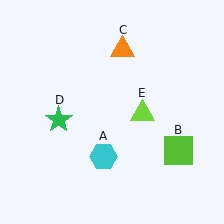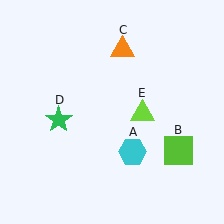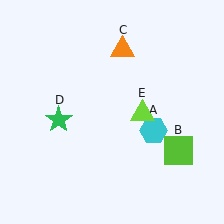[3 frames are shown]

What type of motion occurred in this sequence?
The cyan hexagon (object A) rotated counterclockwise around the center of the scene.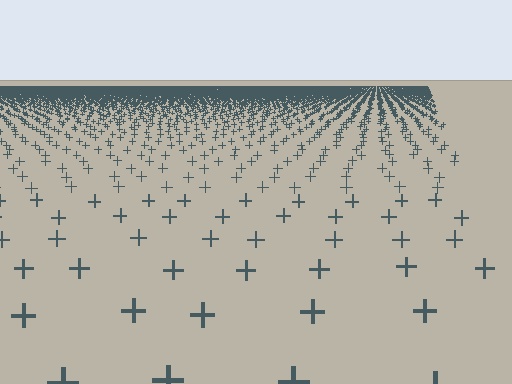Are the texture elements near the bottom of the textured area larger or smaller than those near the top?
Larger. Near the bottom, elements are closer to the viewer and appear at a bigger on-screen size.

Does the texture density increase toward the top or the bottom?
Density increases toward the top.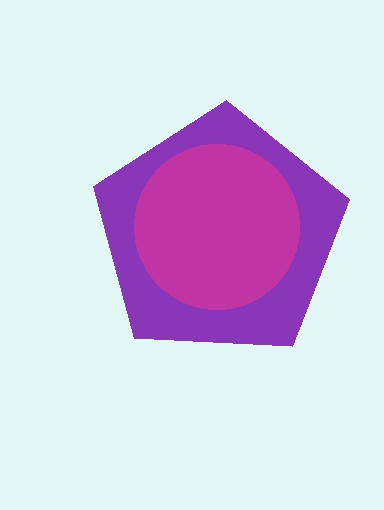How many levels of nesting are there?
2.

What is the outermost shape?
The purple pentagon.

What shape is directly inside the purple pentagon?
The magenta circle.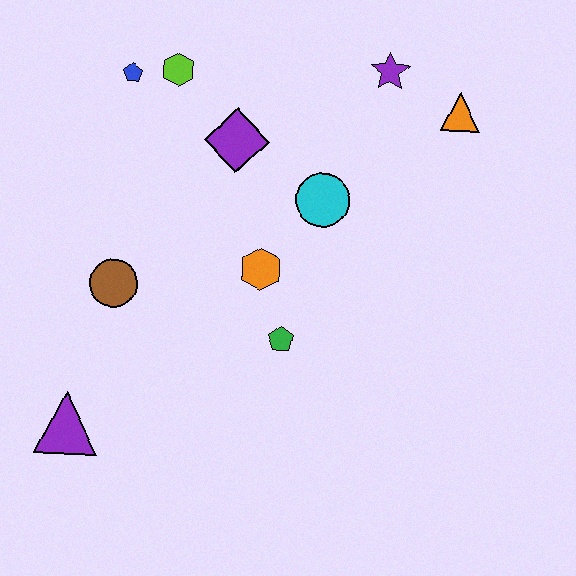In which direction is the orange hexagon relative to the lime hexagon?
The orange hexagon is below the lime hexagon.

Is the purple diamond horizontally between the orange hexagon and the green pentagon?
No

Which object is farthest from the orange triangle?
The purple triangle is farthest from the orange triangle.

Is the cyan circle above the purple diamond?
No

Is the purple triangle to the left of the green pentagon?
Yes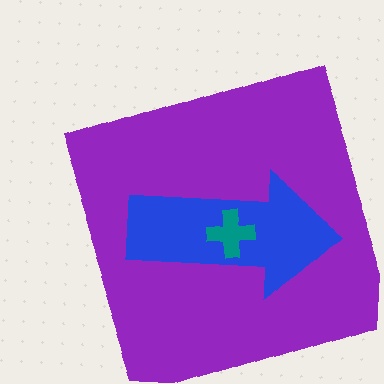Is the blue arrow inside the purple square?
Yes.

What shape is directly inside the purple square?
The blue arrow.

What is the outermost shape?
The purple square.